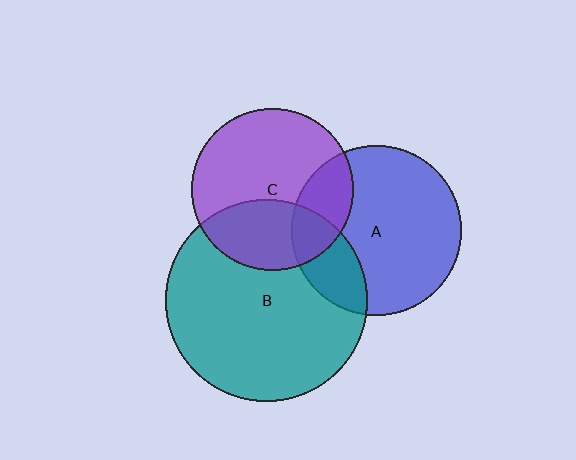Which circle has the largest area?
Circle B (teal).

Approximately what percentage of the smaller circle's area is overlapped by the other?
Approximately 20%.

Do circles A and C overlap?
Yes.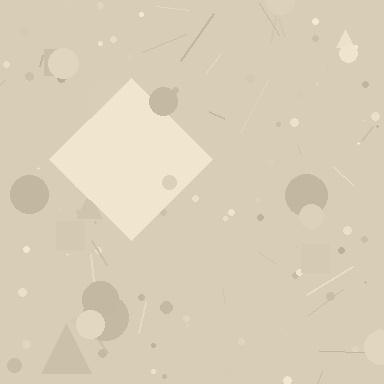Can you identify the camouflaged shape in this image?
The camouflaged shape is a diamond.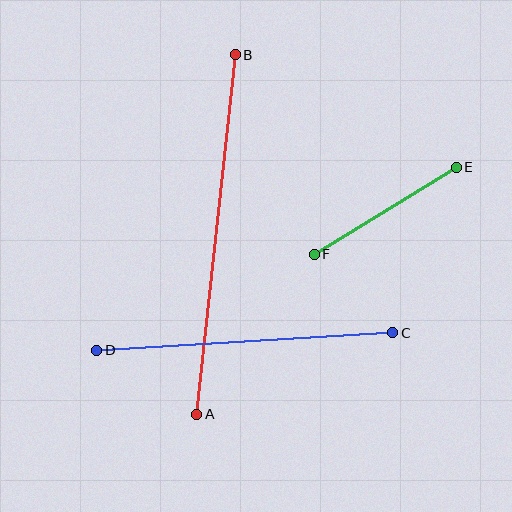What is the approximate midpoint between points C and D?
The midpoint is at approximately (245, 342) pixels.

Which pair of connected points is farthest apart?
Points A and B are farthest apart.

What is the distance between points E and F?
The distance is approximately 167 pixels.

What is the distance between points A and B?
The distance is approximately 362 pixels.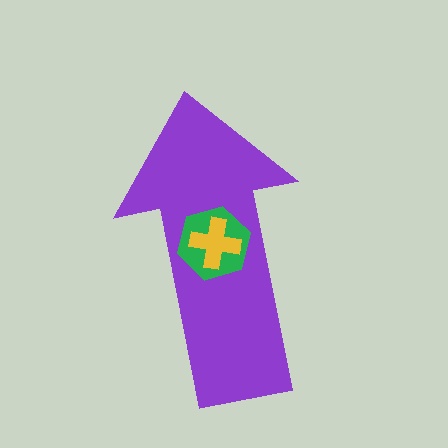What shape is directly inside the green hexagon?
The yellow cross.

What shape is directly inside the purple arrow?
The green hexagon.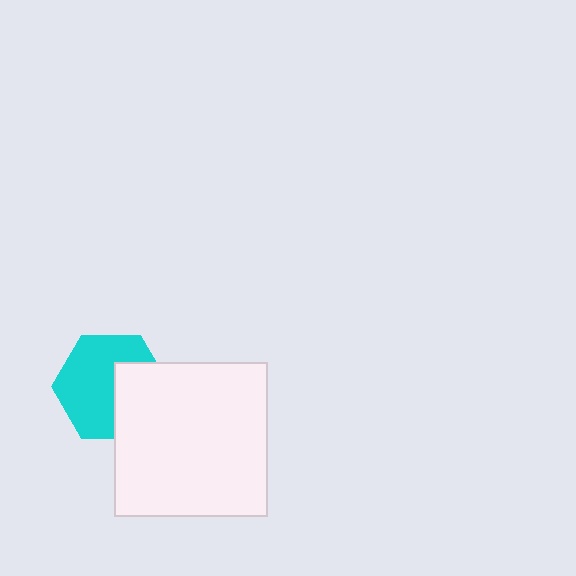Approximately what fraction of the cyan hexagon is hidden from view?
Roughly 37% of the cyan hexagon is hidden behind the white square.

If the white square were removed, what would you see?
You would see the complete cyan hexagon.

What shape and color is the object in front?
The object in front is a white square.